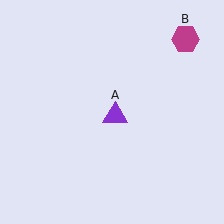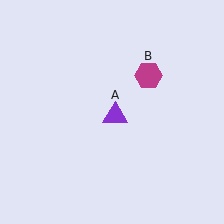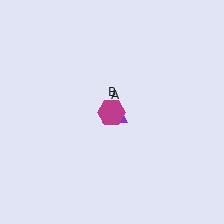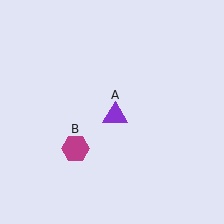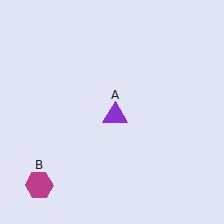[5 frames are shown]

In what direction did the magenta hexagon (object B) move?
The magenta hexagon (object B) moved down and to the left.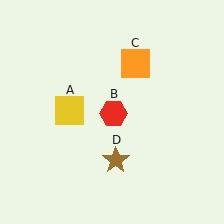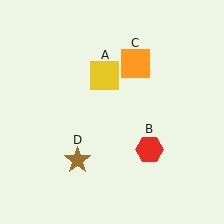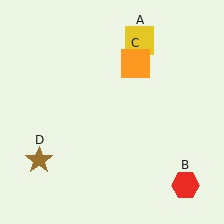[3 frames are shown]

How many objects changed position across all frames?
3 objects changed position: yellow square (object A), red hexagon (object B), brown star (object D).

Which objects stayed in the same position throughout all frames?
Orange square (object C) remained stationary.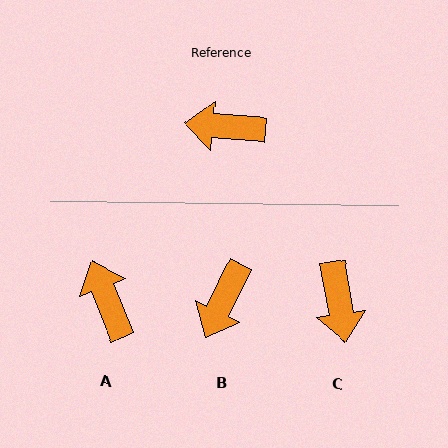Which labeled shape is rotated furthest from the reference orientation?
C, about 104 degrees away.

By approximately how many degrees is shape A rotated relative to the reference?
Approximately 63 degrees clockwise.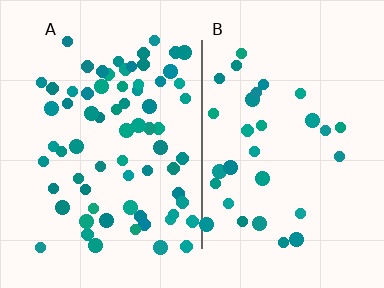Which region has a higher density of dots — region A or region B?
A (the left).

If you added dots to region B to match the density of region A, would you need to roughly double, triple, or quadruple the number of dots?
Approximately double.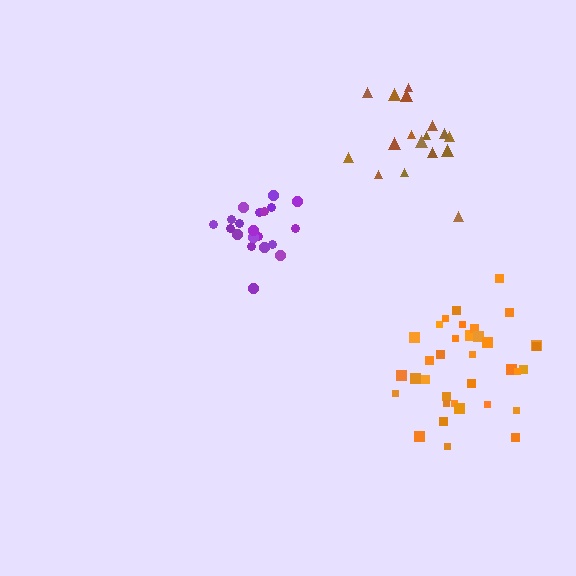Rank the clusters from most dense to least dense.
purple, brown, orange.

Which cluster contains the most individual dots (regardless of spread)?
Orange (35).